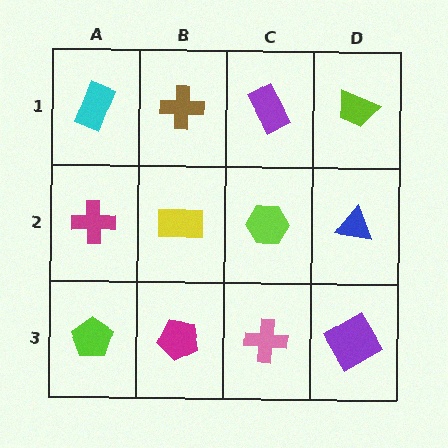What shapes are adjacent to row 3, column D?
A blue triangle (row 2, column D), a pink cross (row 3, column C).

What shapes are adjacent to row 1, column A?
A magenta cross (row 2, column A), a brown cross (row 1, column B).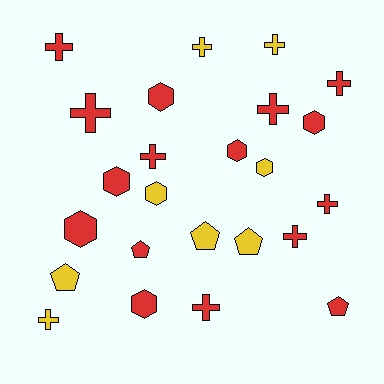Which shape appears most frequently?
Cross, with 11 objects.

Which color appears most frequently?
Red, with 16 objects.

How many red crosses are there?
There are 8 red crosses.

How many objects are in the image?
There are 24 objects.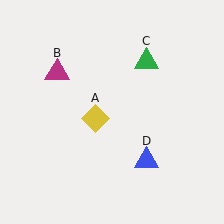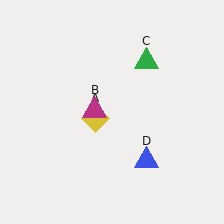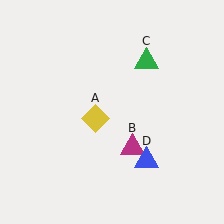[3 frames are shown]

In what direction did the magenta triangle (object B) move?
The magenta triangle (object B) moved down and to the right.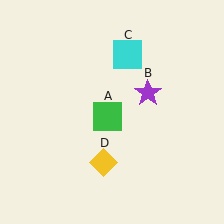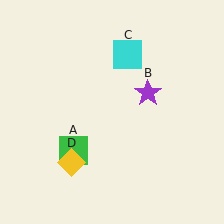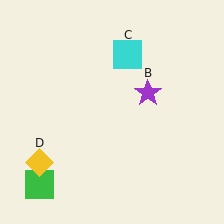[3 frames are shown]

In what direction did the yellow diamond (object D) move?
The yellow diamond (object D) moved left.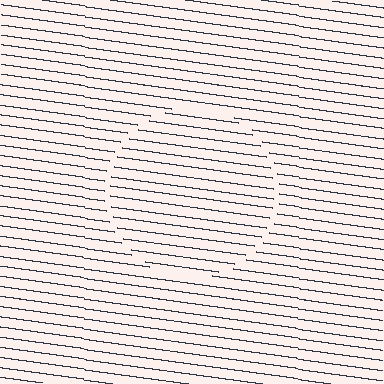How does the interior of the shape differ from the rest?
The interior of the shape contains the same grating, shifted by half a period — the contour is defined by the phase discontinuity where line-ends from the inner and outer gratings abut.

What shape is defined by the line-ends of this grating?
An illusory circle. The interior of the shape contains the same grating, shifted by half a period — the contour is defined by the phase discontinuity where line-ends from the inner and outer gratings abut.